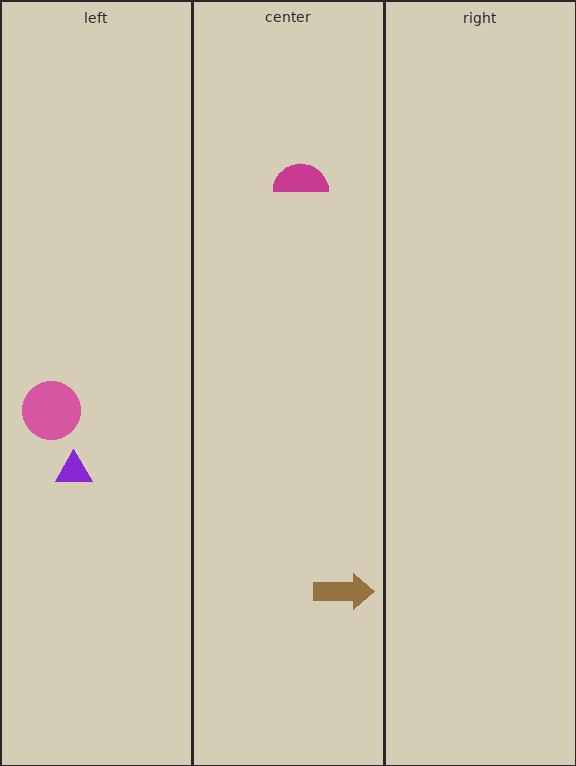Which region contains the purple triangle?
The left region.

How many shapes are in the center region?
2.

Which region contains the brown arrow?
The center region.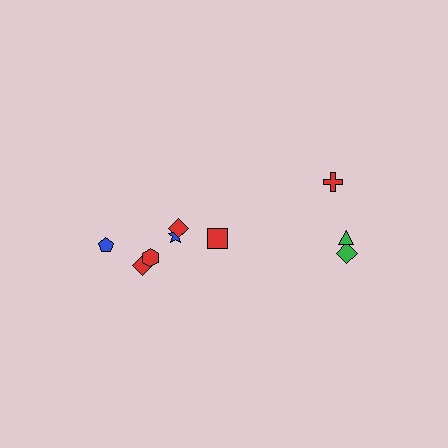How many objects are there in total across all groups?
There are 9 objects.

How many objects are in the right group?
There are 3 objects.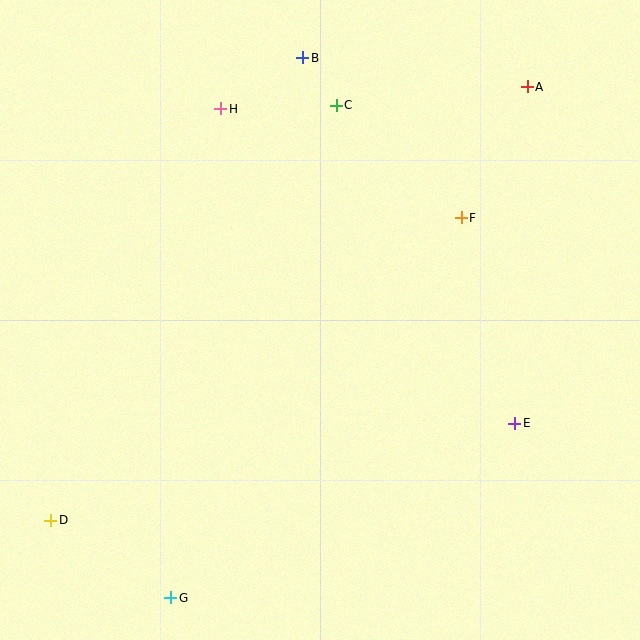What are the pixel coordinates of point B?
Point B is at (303, 58).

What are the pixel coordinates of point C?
Point C is at (336, 105).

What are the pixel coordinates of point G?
Point G is at (171, 598).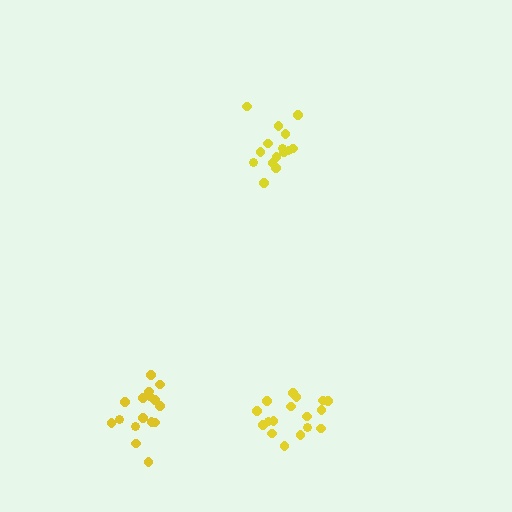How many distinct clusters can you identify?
There are 3 distinct clusters.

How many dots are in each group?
Group 1: 16 dots, Group 2: 15 dots, Group 3: 17 dots (48 total).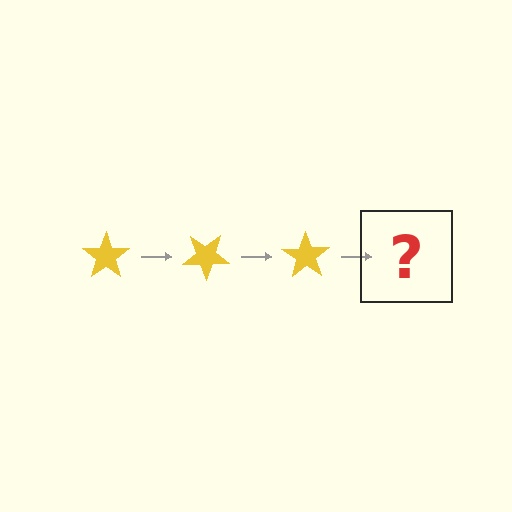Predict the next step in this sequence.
The next step is a yellow star rotated 105 degrees.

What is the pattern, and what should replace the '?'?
The pattern is that the star rotates 35 degrees each step. The '?' should be a yellow star rotated 105 degrees.